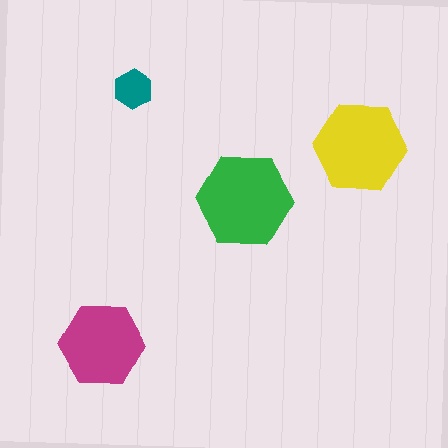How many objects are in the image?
There are 4 objects in the image.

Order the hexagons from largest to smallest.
the green one, the yellow one, the magenta one, the teal one.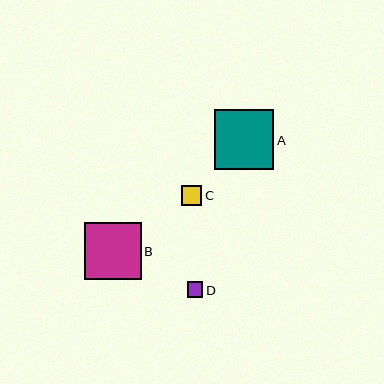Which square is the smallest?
Square D is the smallest with a size of approximately 15 pixels.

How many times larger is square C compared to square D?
Square C is approximately 1.4 times the size of square D.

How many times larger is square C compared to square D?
Square C is approximately 1.4 times the size of square D.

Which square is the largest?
Square A is the largest with a size of approximately 60 pixels.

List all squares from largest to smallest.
From largest to smallest: A, B, C, D.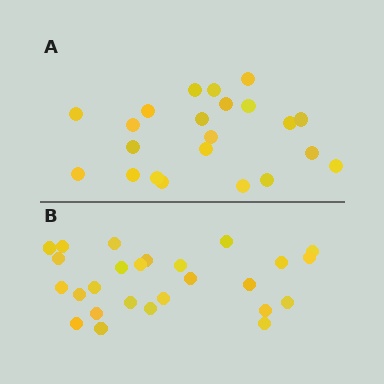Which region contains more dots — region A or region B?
Region B (the bottom region) has more dots.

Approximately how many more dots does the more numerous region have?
Region B has about 4 more dots than region A.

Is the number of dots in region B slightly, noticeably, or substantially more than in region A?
Region B has only slightly more — the two regions are fairly close. The ratio is roughly 1.2 to 1.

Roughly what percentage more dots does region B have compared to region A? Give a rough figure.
About 20% more.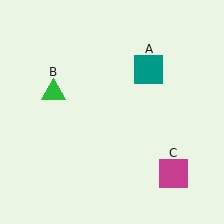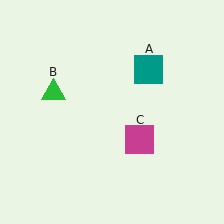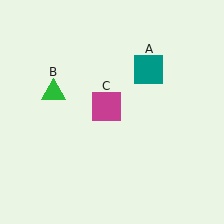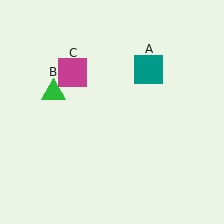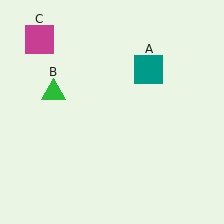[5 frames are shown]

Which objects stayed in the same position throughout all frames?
Teal square (object A) and green triangle (object B) remained stationary.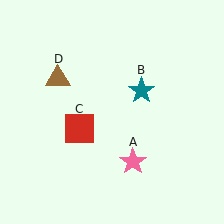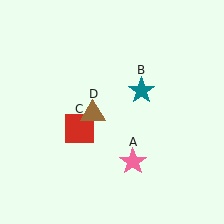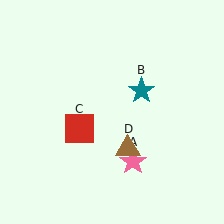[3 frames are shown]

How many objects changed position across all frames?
1 object changed position: brown triangle (object D).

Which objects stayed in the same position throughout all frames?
Pink star (object A) and teal star (object B) and red square (object C) remained stationary.